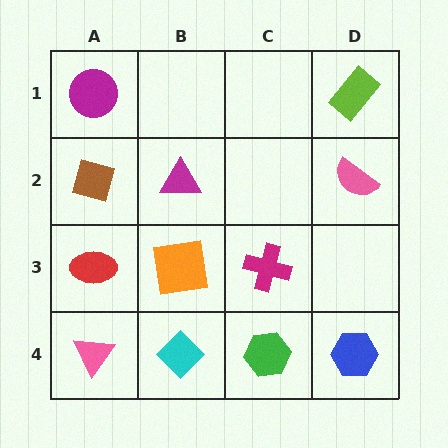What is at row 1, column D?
A lime rectangle.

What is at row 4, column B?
A cyan diamond.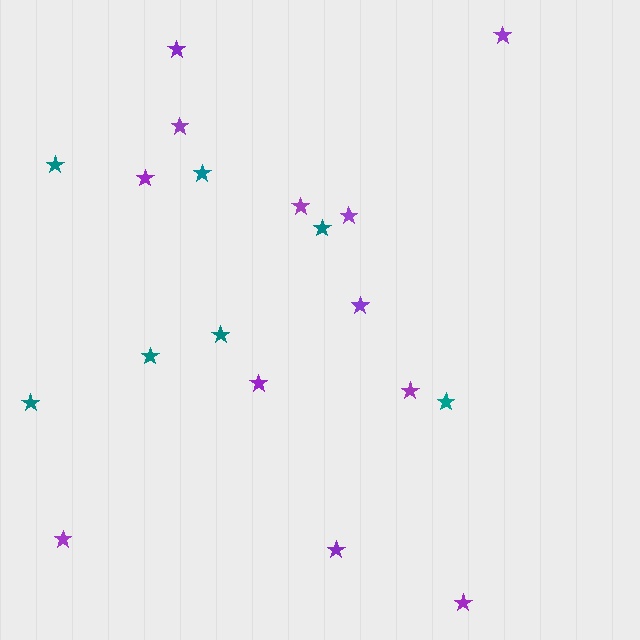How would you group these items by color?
There are 2 groups: one group of teal stars (7) and one group of purple stars (12).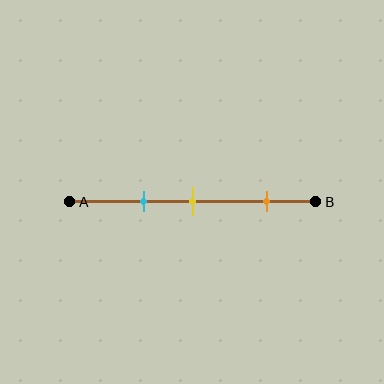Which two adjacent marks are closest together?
The cyan and yellow marks are the closest adjacent pair.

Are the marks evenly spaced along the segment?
No, the marks are not evenly spaced.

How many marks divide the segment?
There are 3 marks dividing the segment.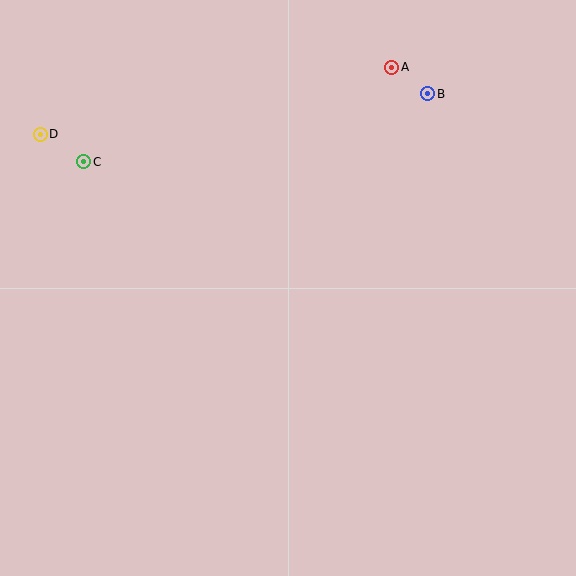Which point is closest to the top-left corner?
Point D is closest to the top-left corner.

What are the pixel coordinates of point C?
Point C is at (84, 162).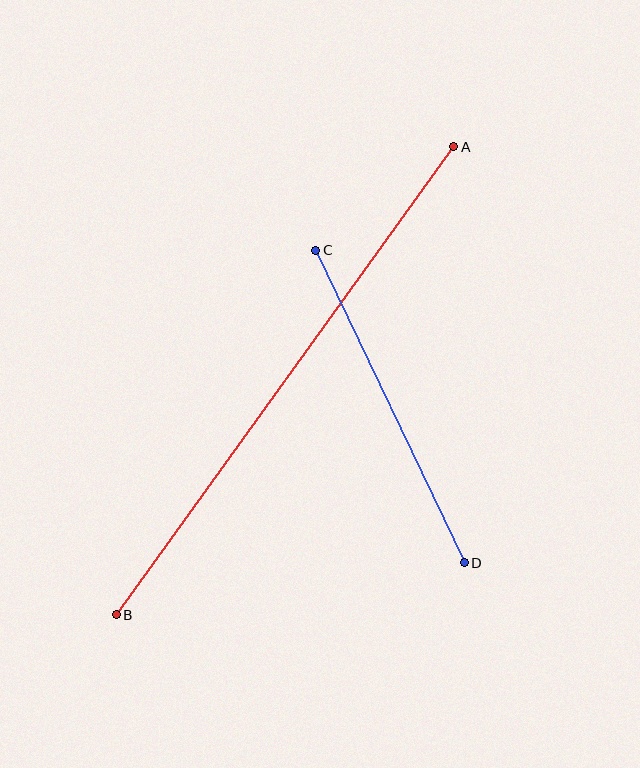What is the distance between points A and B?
The distance is approximately 577 pixels.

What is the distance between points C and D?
The distance is approximately 346 pixels.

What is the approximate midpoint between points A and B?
The midpoint is at approximately (285, 381) pixels.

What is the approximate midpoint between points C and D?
The midpoint is at approximately (390, 407) pixels.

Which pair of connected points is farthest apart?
Points A and B are farthest apart.